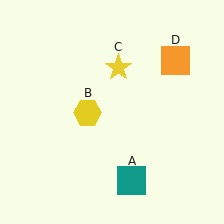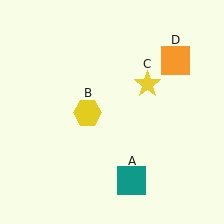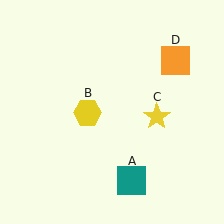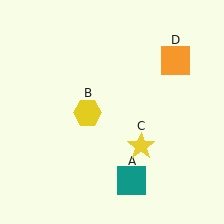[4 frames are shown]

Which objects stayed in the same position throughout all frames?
Teal square (object A) and yellow hexagon (object B) and orange square (object D) remained stationary.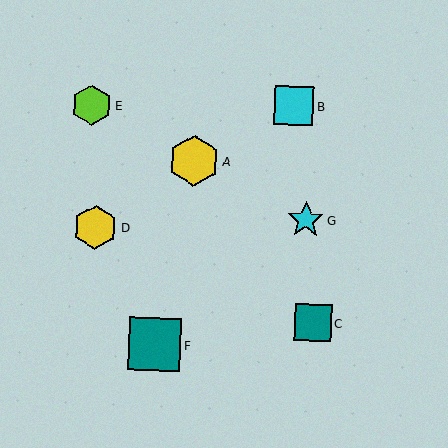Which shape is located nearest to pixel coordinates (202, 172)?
The yellow hexagon (labeled A) at (194, 161) is nearest to that location.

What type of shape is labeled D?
Shape D is a yellow hexagon.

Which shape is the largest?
The teal square (labeled F) is the largest.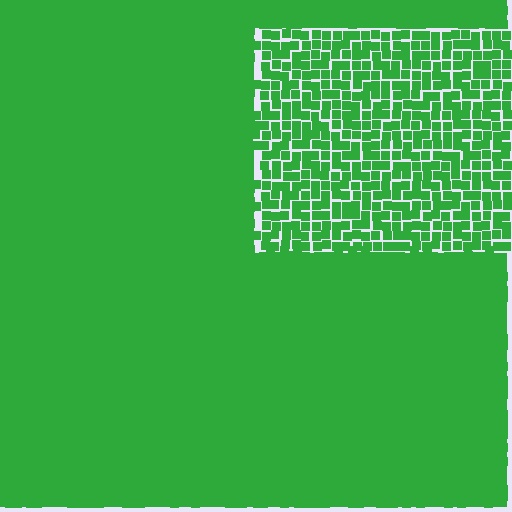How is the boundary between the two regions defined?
The boundary is defined by a change in element density (approximately 2.1x ratio). All elements are the same color, size, and shape.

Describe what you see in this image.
The image contains small green elements arranged at two different densities. A rectangle-shaped region is visible where the elements are less densely packed than the surrounding area.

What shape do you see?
I see a rectangle.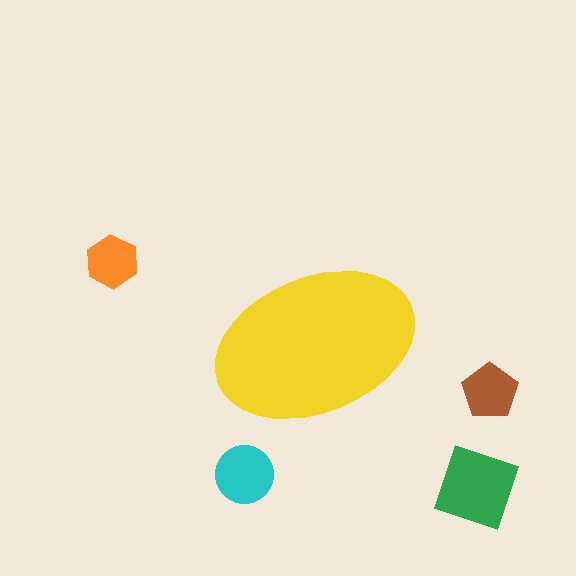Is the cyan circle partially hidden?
No, the cyan circle is fully visible.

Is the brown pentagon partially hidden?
No, the brown pentagon is fully visible.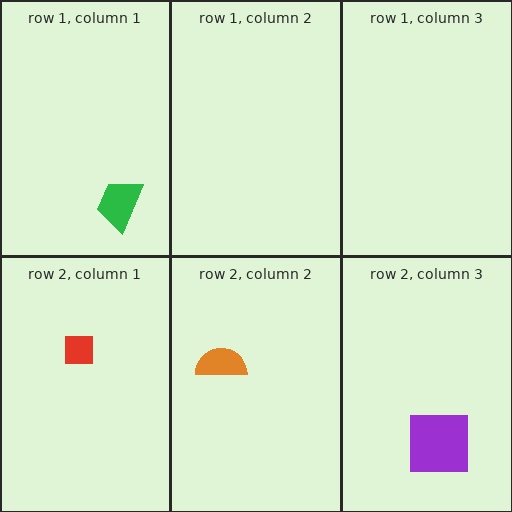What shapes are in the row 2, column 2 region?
The orange semicircle.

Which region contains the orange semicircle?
The row 2, column 2 region.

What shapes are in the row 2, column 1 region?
The red square.